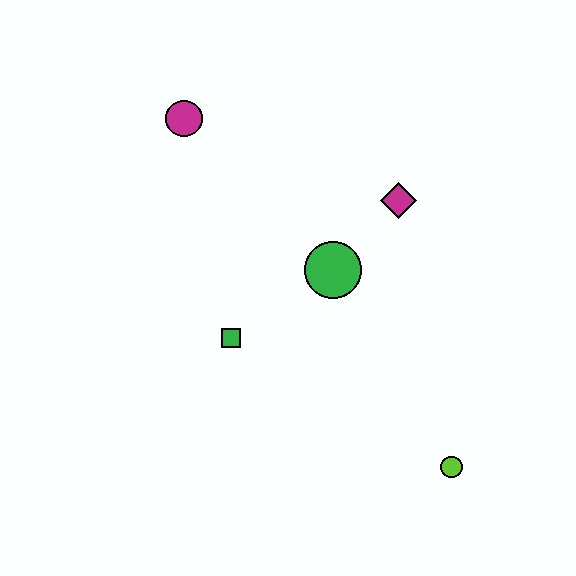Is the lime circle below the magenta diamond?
Yes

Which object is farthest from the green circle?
The lime circle is farthest from the green circle.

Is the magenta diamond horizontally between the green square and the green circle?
No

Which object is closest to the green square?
The green circle is closest to the green square.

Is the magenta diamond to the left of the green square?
No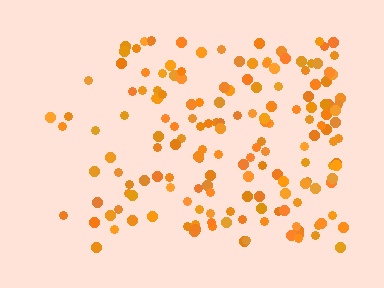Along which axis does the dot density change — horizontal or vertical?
Horizontal.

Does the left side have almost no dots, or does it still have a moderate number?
Still a moderate number, just noticeably fewer than the right.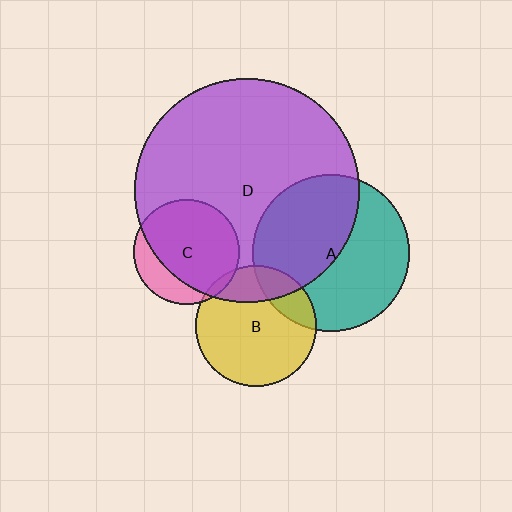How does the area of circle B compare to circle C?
Approximately 1.3 times.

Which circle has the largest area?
Circle D (purple).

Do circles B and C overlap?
Yes.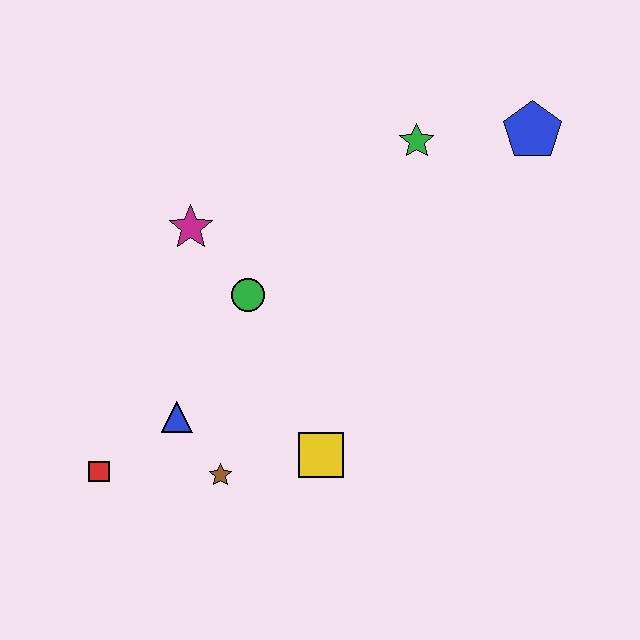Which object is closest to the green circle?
The magenta star is closest to the green circle.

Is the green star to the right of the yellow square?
Yes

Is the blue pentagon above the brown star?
Yes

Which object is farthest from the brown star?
The blue pentagon is farthest from the brown star.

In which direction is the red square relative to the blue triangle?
The red square is to the left of the blue triangle.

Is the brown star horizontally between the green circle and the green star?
No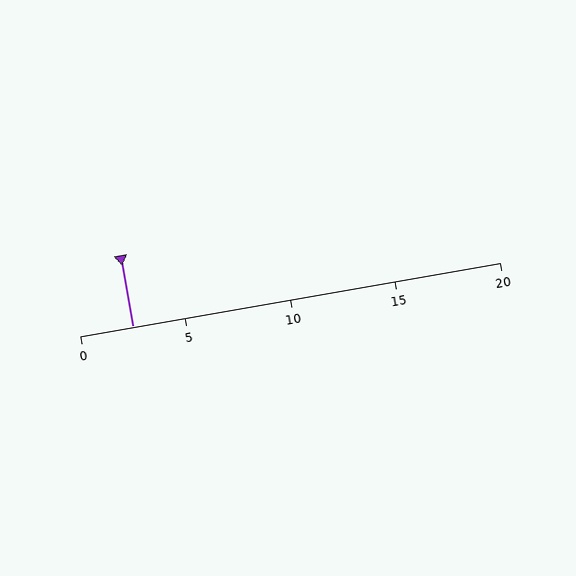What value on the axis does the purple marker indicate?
The marker indicates approximately 2.5.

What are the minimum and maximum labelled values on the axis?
The axis runs from 0 to 20.